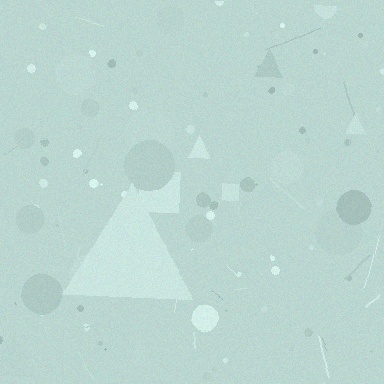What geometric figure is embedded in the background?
A triangle is embedded in the background.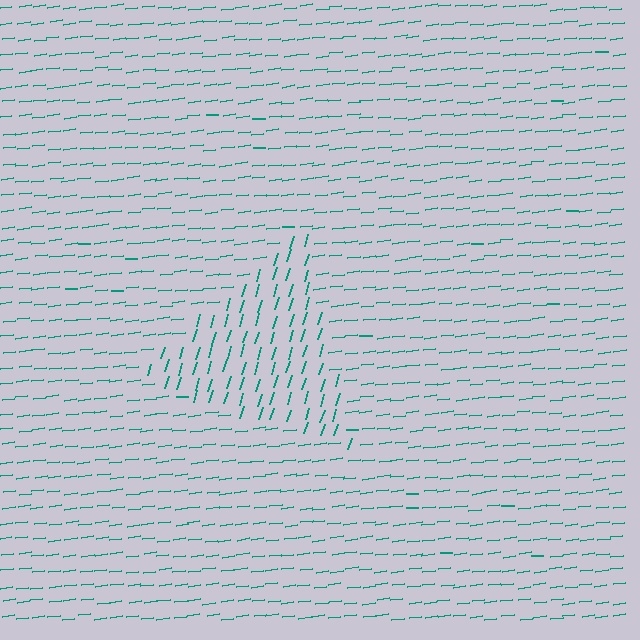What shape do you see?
I see a triangle.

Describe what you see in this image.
The image is filled with small teal line segments. A triangle region in the image has lines oriented differently from the surrounding lines, creating a visible texture boundary.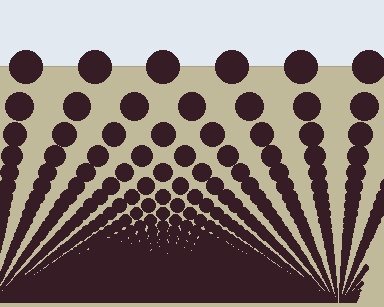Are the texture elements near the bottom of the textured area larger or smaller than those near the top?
Smaller. The gradient is inverted — elements near the bottom are smaller and denser.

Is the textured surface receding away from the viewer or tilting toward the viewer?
The surface appears to tilt toward the viewer. Texture elements get larger and sparser toward the top.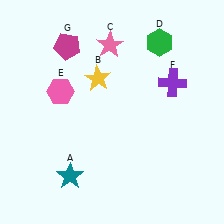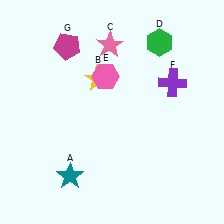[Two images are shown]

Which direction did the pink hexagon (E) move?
The pink hexagon (E) moved right.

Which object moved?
The pink hexagon (E) moved right.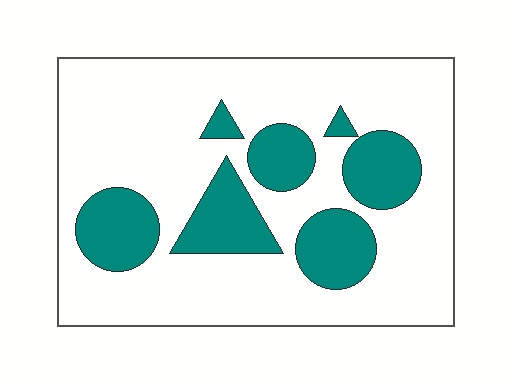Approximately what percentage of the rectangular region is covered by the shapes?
Approximately 25%.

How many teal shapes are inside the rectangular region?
7.